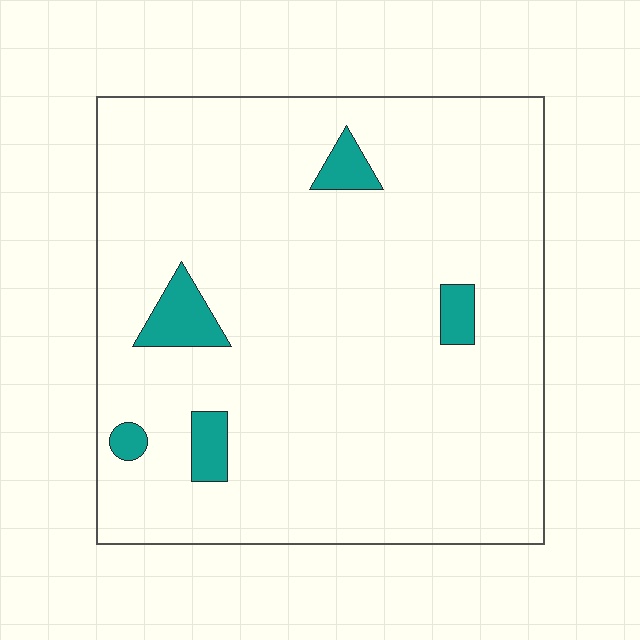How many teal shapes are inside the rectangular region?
5.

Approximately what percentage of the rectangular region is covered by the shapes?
Approximately 5%.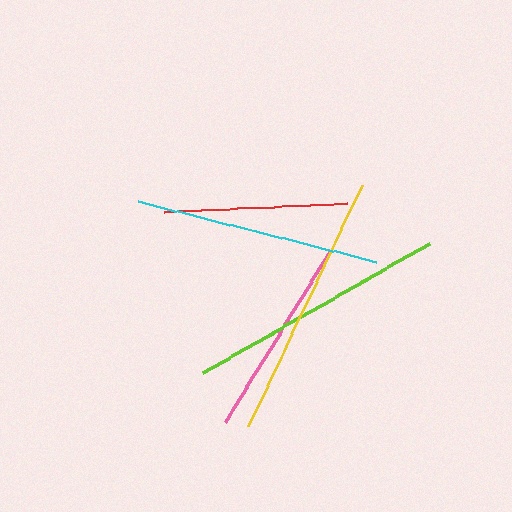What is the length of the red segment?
The red segment is approximately 183 pixels long.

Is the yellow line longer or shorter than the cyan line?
The yellow line is longer than the cyan line.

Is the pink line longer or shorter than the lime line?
The lime line is longer than the pink line.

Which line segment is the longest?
The yellow line is the longest at approximately 267 pixels.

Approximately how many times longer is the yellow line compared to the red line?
The yellow line is approximately 1.5 times the length of the red line.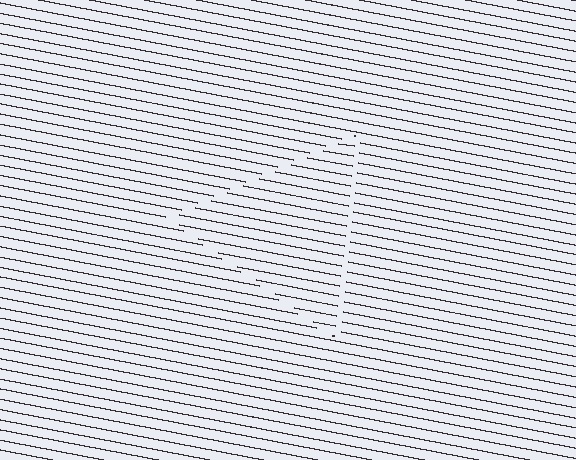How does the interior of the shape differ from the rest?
The interior of the shape contains the same grating, shifted by half a period — the contour is defined by the phase discontinuity where line-ends from the inner and outer gratings abut.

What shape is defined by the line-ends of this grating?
An illusory triangle. The interior of the shape contains the same grating, shifted by half a period — the contour is defined by the phase discontinuity where line-ends from the inner and outer gratings abut.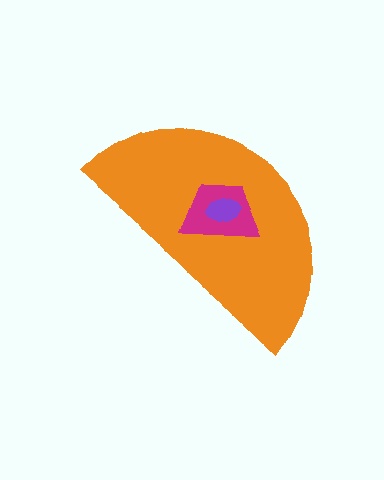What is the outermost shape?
The orange semicircle.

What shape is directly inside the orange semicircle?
The magenta trapezoid.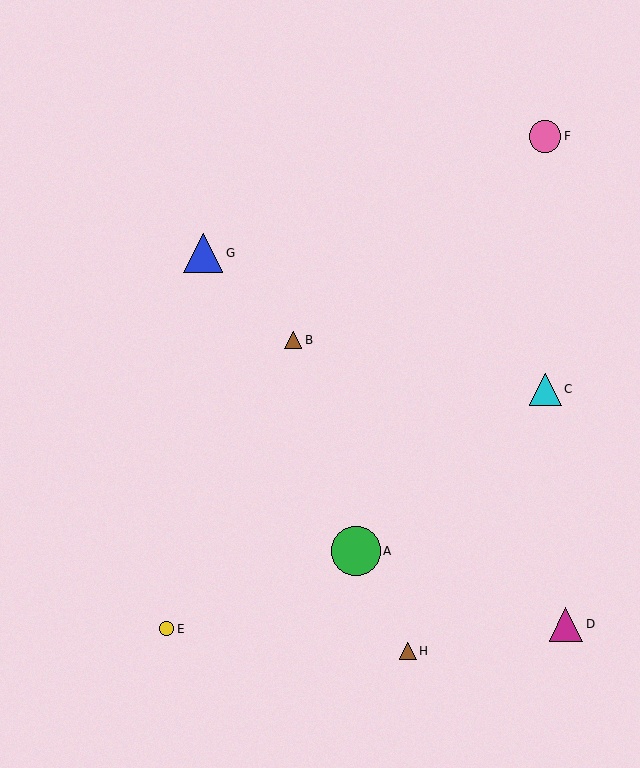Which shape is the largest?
The green circle (labeled A) is the largest.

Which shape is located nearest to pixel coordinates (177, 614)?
The yellow circle (labeled E) at (167, 629) is nearest to that location.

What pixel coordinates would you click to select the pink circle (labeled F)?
Click at (545, 136) to select the pink circle F.